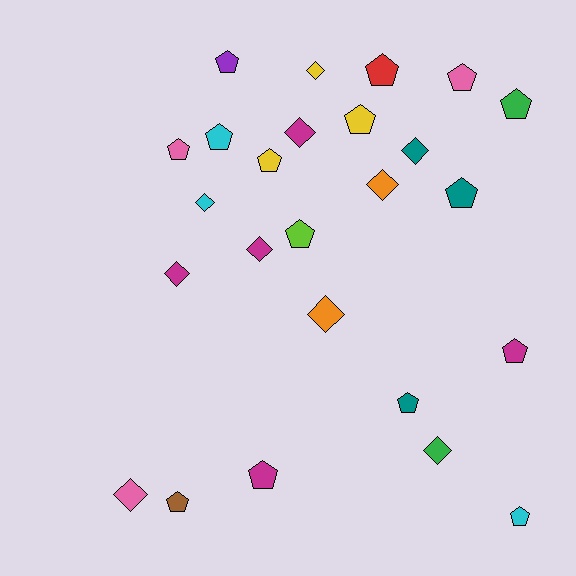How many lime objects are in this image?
There is 1 lime object.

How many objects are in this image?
There are 25 objects.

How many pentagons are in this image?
There are 15 pentagons.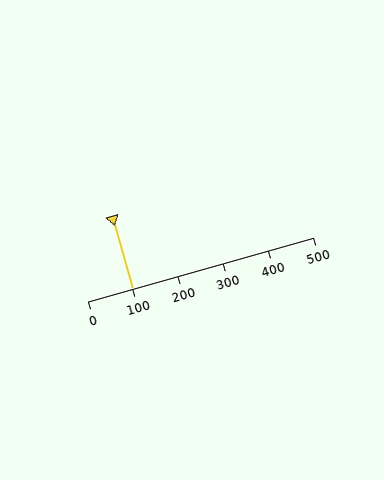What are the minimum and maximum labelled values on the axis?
The axis runs from 0 to 500.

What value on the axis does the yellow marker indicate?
The marker indicates approximately 100.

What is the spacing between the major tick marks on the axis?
The major ticks are spaced 100 apart.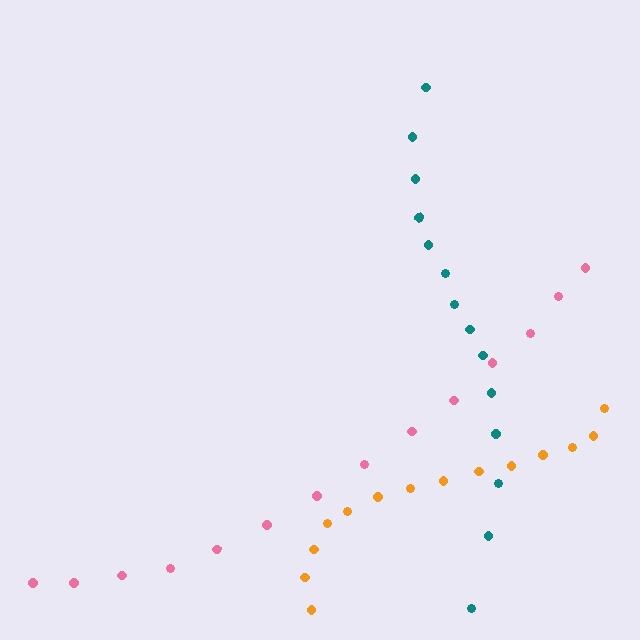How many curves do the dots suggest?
There are 3 distinct paths.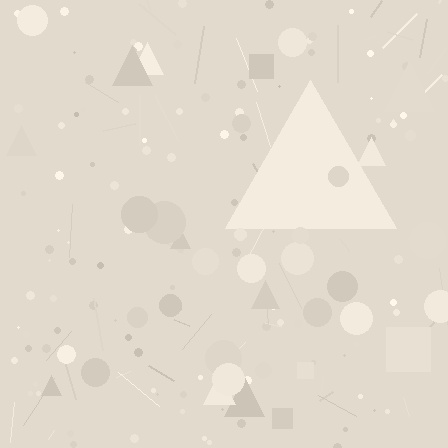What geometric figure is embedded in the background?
A triangle is embedded in the background.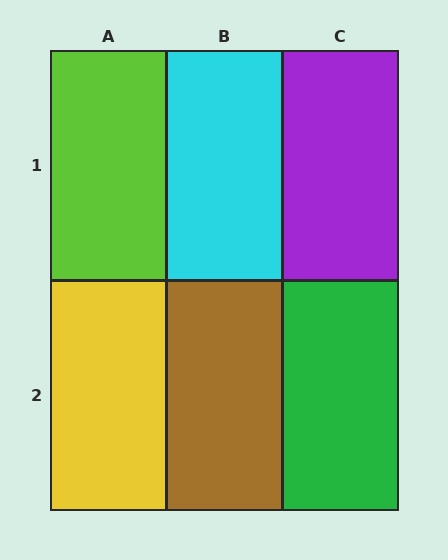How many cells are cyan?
1 cell is cyan.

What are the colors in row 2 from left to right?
Yellow, brown, green.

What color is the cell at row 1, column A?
Lime.